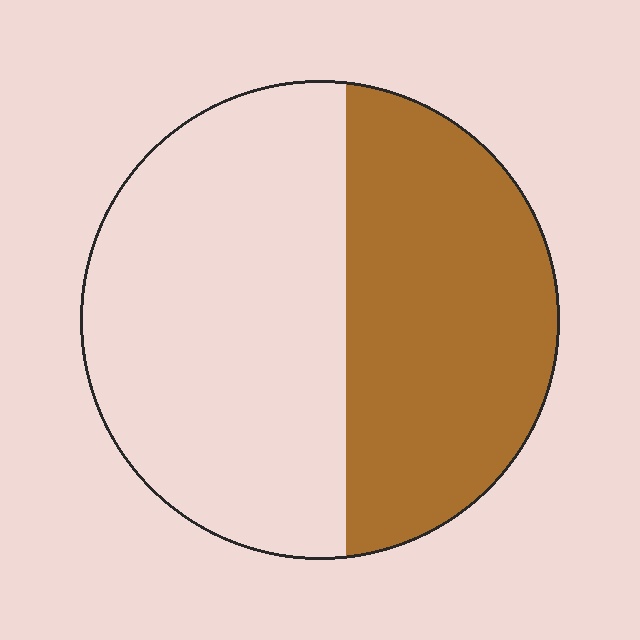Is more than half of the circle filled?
No.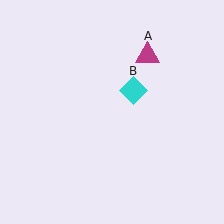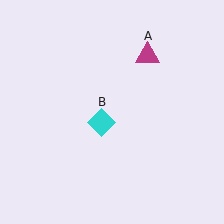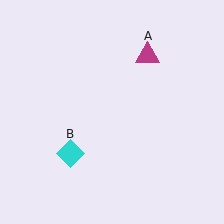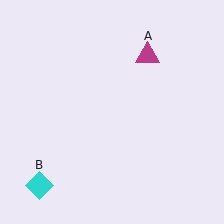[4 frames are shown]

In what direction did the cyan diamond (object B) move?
The cyan diamond (object B) moved down and to the left.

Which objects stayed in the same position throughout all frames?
Magenta triangle (object A) remained stationary.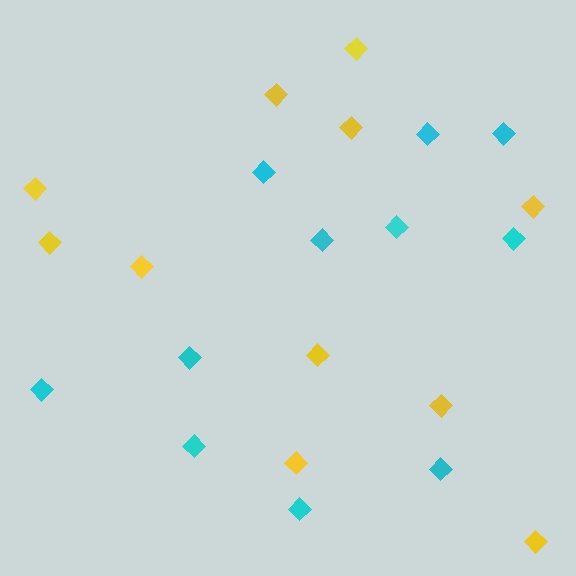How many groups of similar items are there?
There are 2 groups: one group of cyan diamonds (11) and one group of yellow diamonds (11).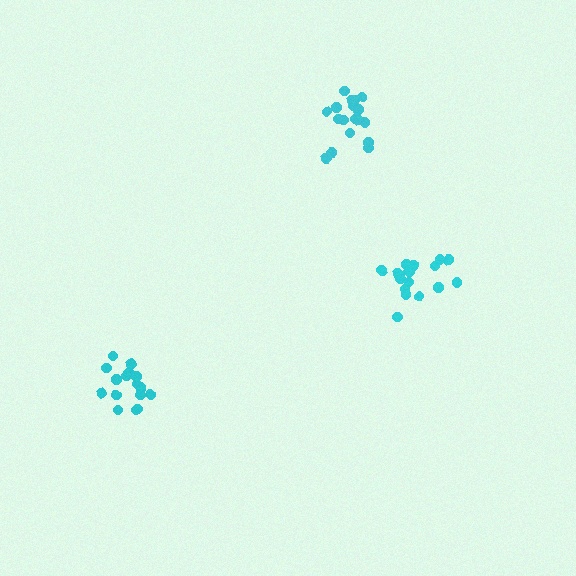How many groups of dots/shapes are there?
There are 3 groups.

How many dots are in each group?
Group 1: 17 dots, Group 2: 17 dots, Group 3: 19 dots (53 total).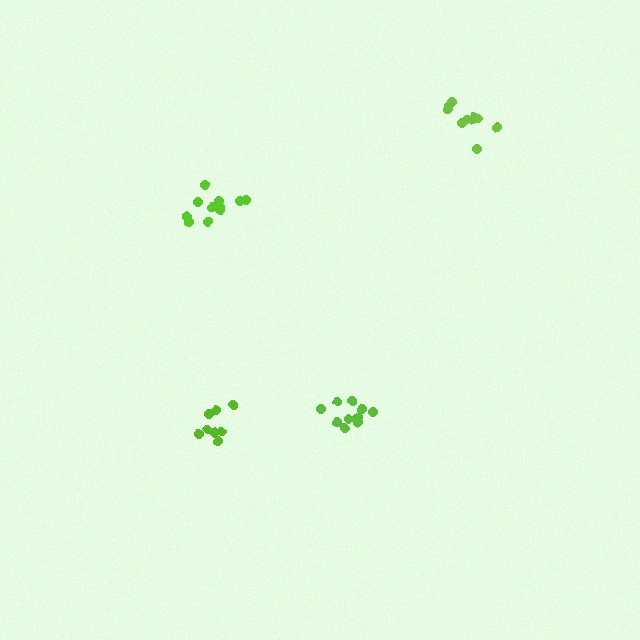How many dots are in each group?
Group 1: 11 dots, Group 2: 11 dots, Group 3: 8 dots, Group 4: 10 dots (40 total).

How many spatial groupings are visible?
There are 4 spatial groupings.